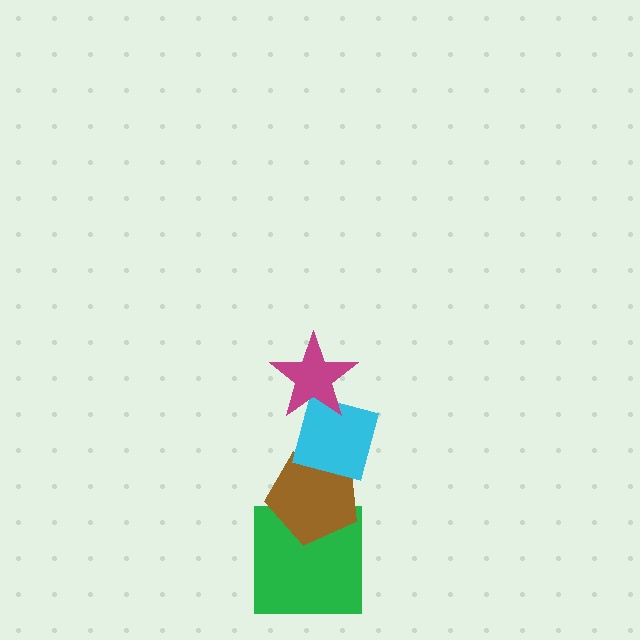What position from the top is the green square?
The green square is 4th from the top.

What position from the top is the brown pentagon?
The brown pentagon is 3rd from the top.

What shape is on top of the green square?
The brown pentagon is on top of the green square.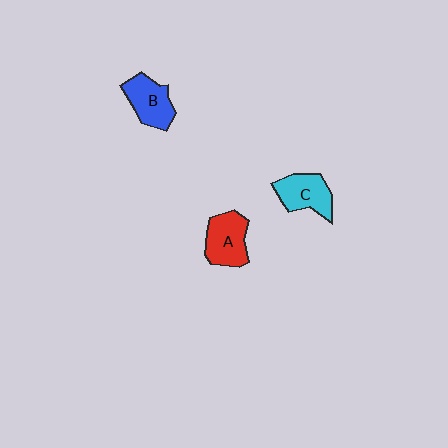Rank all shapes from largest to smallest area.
From largest to smallest: A (red), B (blue), C (cyan).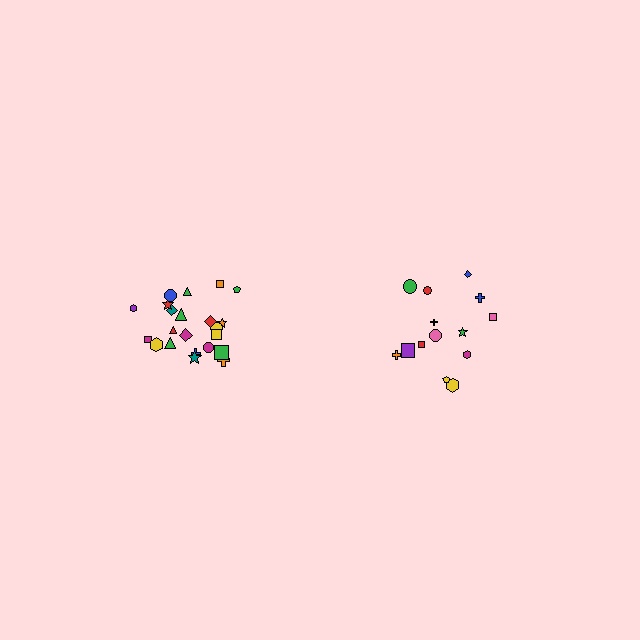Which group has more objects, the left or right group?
The left group.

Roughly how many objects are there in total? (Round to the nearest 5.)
Roughly 35 objects in total.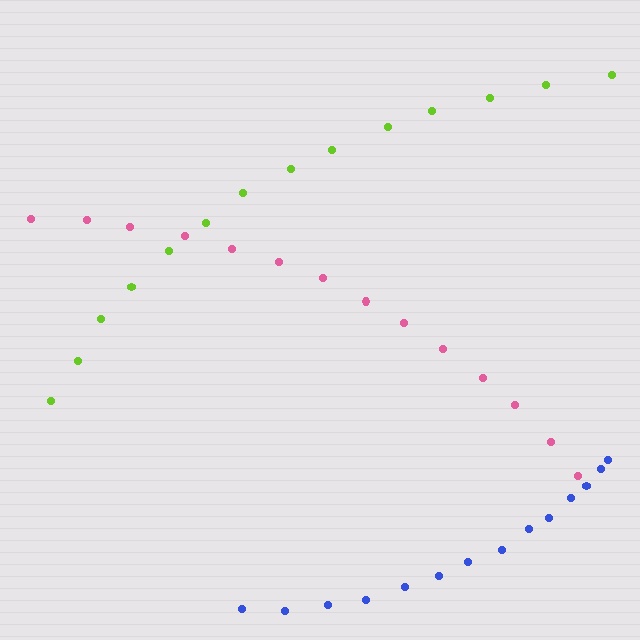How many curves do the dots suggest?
There are 3 distinct paths.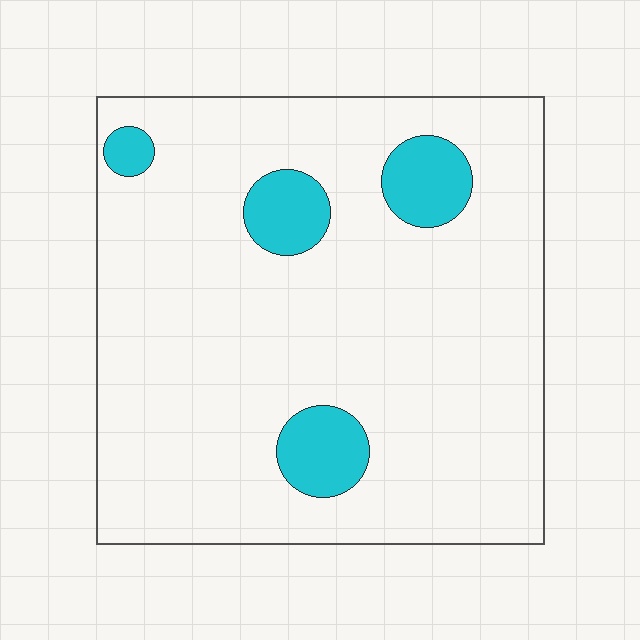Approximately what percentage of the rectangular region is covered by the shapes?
Approximately 10%.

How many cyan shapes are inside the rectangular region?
4.